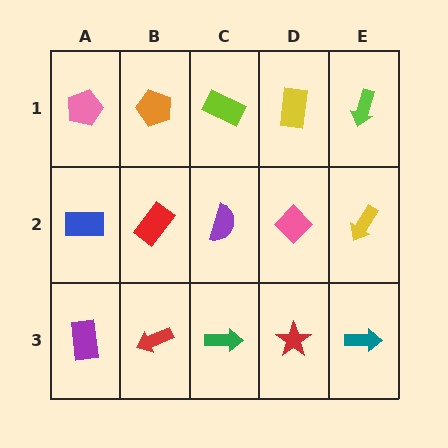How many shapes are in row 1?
5 shapes.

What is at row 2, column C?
A purple semicircle.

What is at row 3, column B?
A red arrow.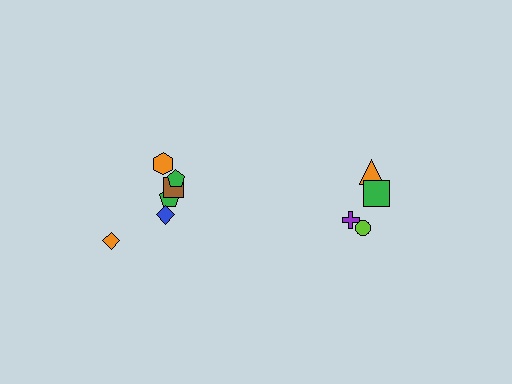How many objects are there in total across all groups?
There are 10 objects.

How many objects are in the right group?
There are 4 objects.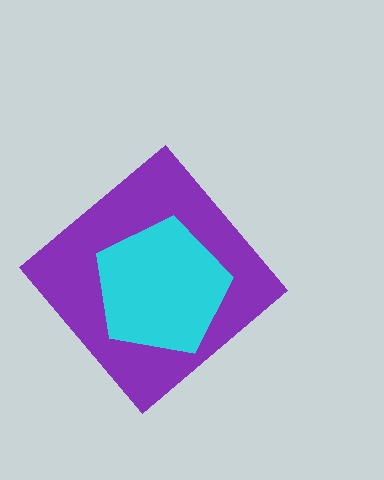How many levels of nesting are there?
2.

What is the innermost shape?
The cyan pentagon.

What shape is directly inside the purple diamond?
The cyan pentagon.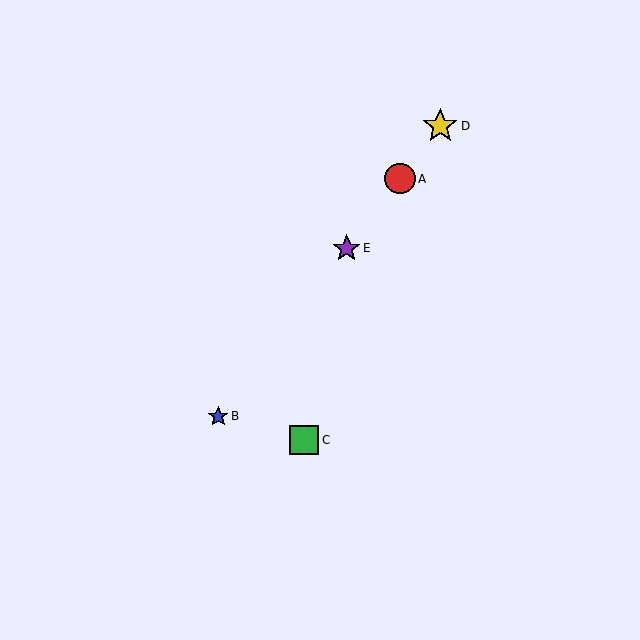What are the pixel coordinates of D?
Object D is at (440, 126).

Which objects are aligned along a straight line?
Objects A, B, D, E are aligned along a straight line.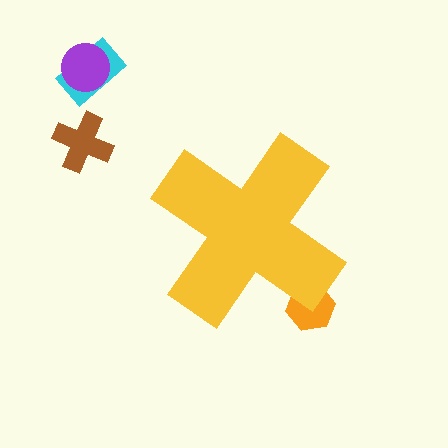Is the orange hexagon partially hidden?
Yes, the orange hexagon is partially hidden behind the yellow cross.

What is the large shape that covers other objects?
A yellow cross.